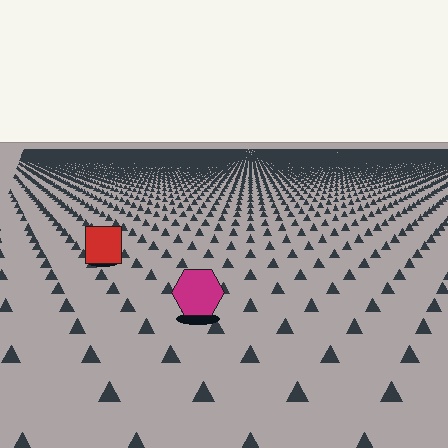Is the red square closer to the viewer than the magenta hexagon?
No. The magenta hexagon is closer — you can tell from the texture gradient: the ground texture is coarser near it.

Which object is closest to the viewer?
The magenta hexagon is closest. The texture marks near it are larger and more spread out.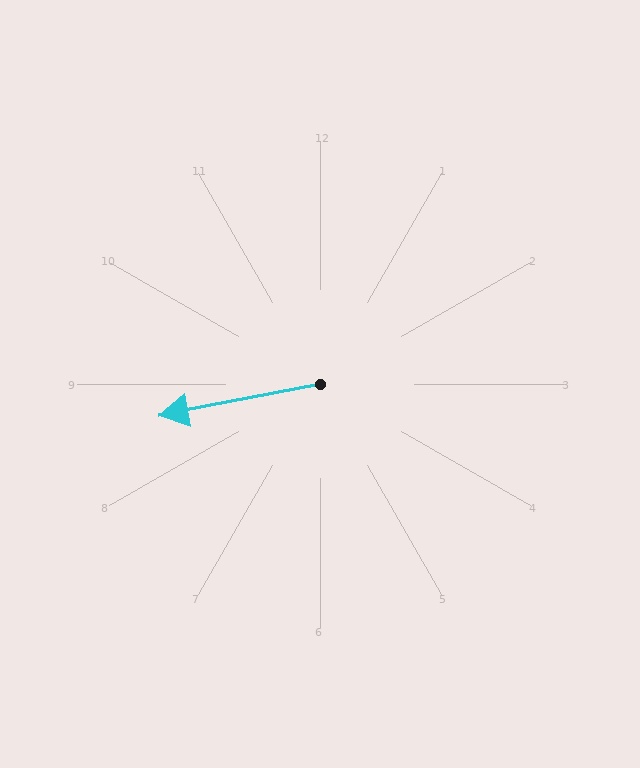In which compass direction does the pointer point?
West.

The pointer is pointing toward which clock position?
Roughly 9 o'clock.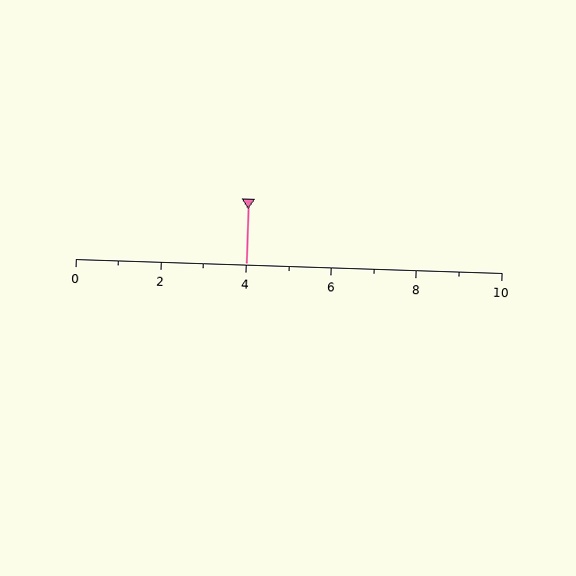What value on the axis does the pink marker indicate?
The marker indicates approximately 4.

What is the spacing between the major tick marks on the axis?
The major ticks are spaced 2 apart.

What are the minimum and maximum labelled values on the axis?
The axis runs from 0 to 10.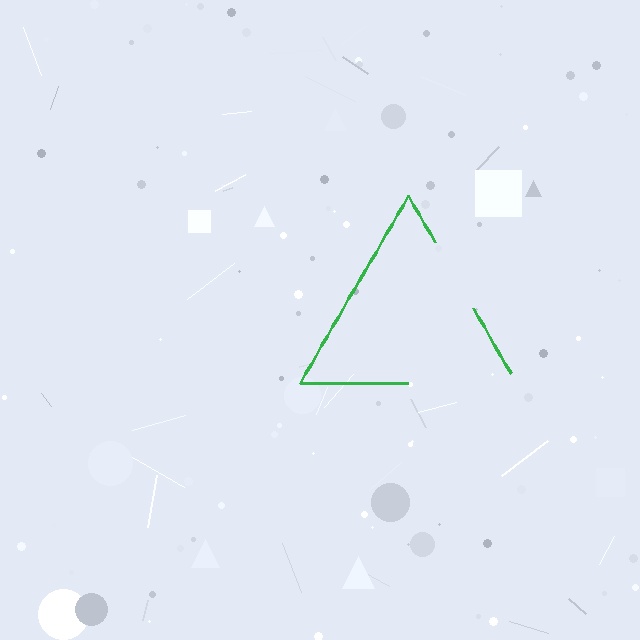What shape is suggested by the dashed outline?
The dashed outline suggests a triangle.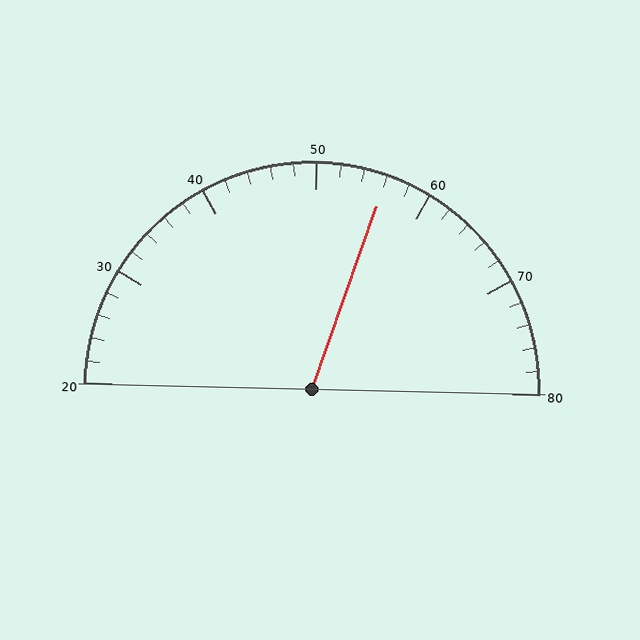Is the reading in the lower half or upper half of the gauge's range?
The reading is in the upper half of the range (20 to 80).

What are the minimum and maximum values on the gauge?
The gauge ranges from 20 to 80.